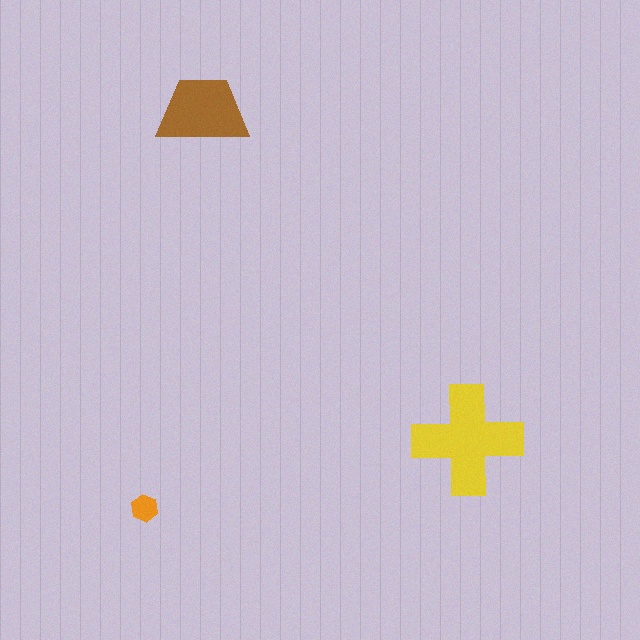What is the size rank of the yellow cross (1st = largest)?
1st.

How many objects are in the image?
There are 3 objects in the image.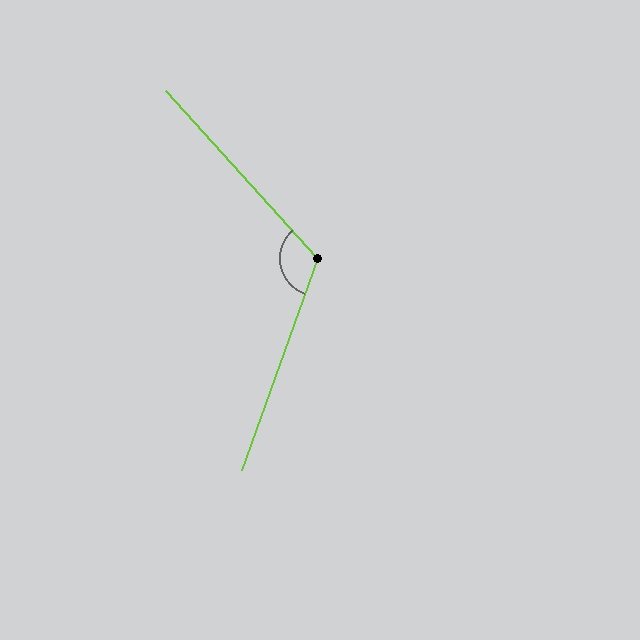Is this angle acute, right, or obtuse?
It is obtuse.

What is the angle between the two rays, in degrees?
Approximately 118 degrees.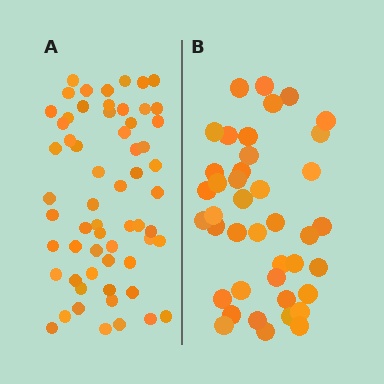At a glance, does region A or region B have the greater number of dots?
Region A (the left region) has more dots.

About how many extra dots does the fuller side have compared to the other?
Region A has approximately 20 more dots than region B.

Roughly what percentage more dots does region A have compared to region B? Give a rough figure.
About 45% more.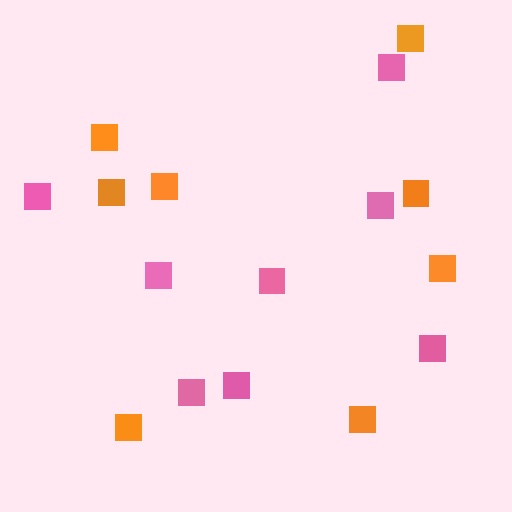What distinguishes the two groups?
There are 2 groups: one group of pink squares (8) and one group of orange squares (8).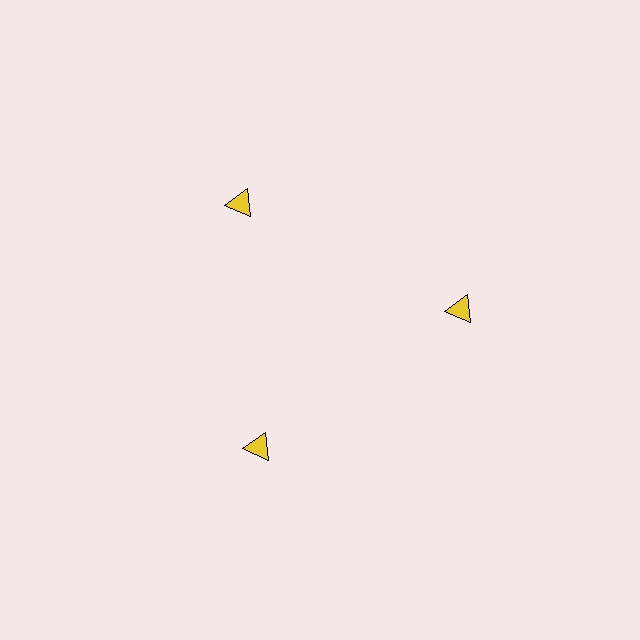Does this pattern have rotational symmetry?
Yes, this pattern has 3-fold rotational symmetry. It looks the same after rotating 120 degrees around the center.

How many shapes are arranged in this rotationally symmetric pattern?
There are 3 shapes, arranged in 3 groups of 1.